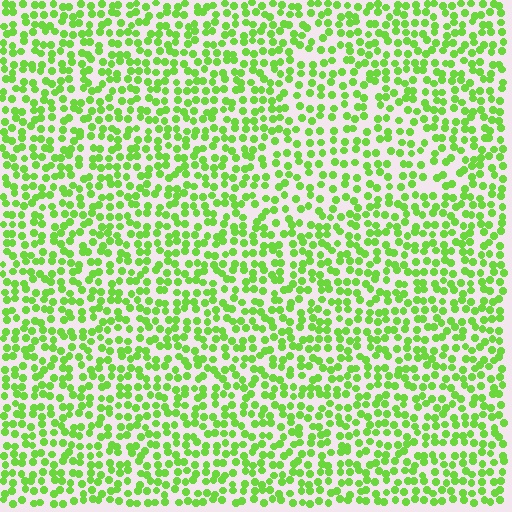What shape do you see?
I see a triangle.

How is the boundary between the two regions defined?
The boundary is defined by a change in element density (approximately 1.4x ratio). All elements are the same color, size, and shape.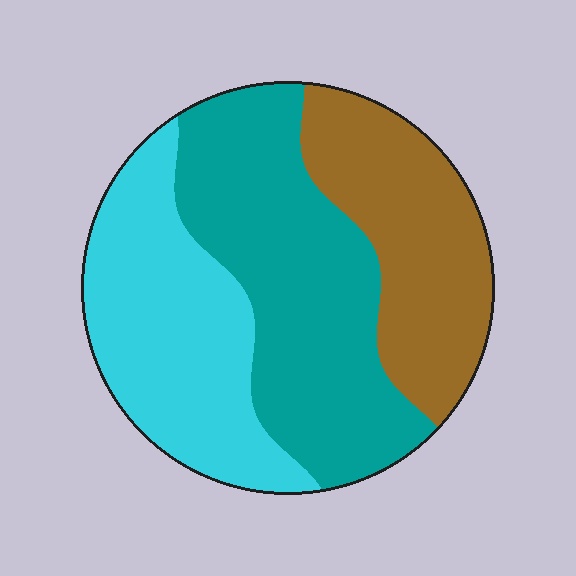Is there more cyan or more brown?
Cyan.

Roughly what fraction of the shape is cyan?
Cyan covers roughly 30% of the shape.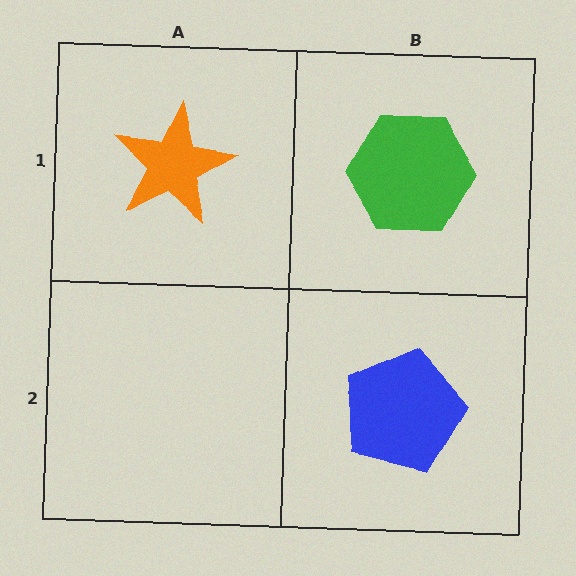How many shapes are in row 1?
2 shapes.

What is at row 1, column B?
A green hexagon.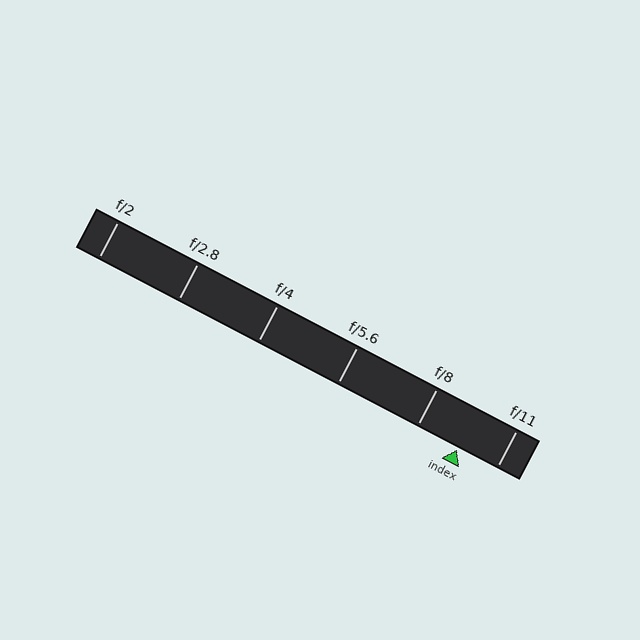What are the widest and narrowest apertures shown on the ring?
The widest aperture shown is f/2 and the narrowest is f/11.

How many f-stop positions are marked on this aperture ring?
There are 6 f-stop positions marked.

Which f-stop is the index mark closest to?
The index mark is closest to f/11.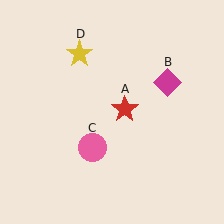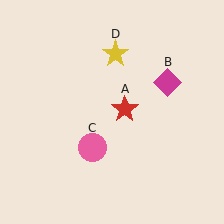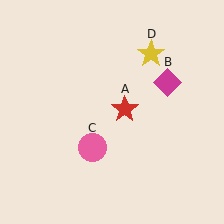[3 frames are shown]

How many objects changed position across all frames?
1 object changed position: yellow star (object D).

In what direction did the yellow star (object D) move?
The yellow star (object D) moved right.